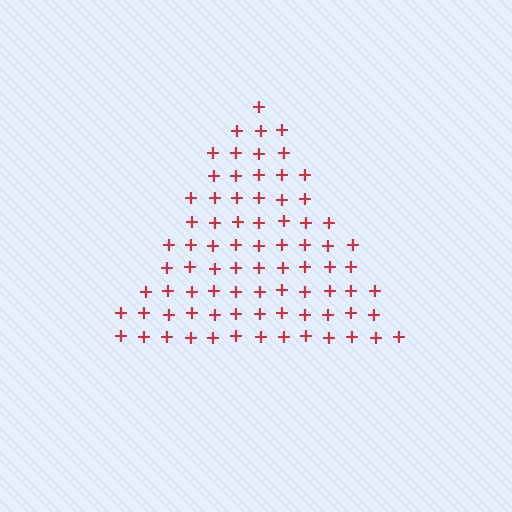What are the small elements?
The small elements are plus signs.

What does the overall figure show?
The overall figure shows a triangle.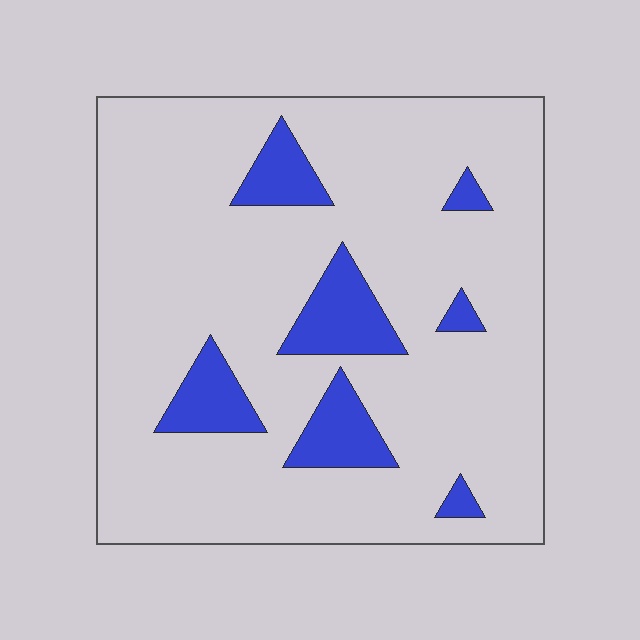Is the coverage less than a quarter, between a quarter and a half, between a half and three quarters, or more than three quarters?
Less than a quarter.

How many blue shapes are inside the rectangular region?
7.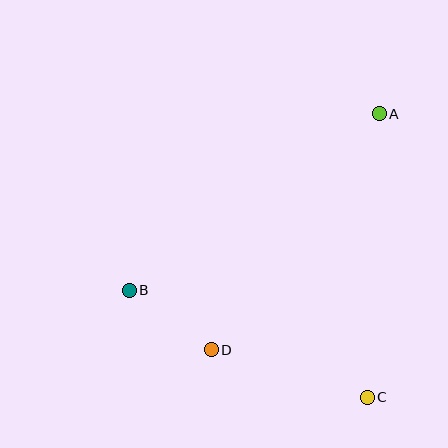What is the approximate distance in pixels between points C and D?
The distance between C and D is approximately 163 pixels.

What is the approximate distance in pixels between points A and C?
The distance between A and C is approximately 284 pixels.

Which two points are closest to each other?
Points B and D are closest to each other.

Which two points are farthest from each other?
Points A and B are farthest from each other.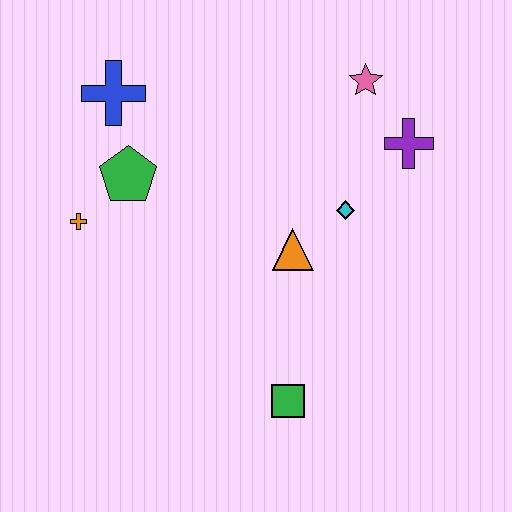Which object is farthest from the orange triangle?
The blue cross is farthest from the orange triangle.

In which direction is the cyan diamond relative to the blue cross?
The cyan diamond is to the right of the blue cross.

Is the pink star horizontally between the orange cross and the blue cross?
No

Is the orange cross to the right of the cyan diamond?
No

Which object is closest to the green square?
The orange triangle is closest to the green square.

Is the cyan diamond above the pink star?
No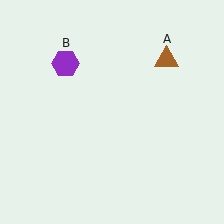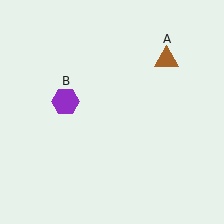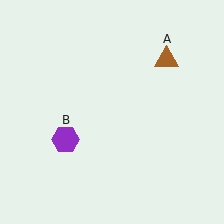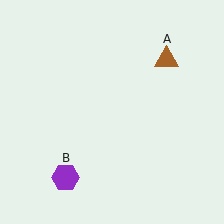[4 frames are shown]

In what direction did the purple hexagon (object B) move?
The purple hexagon (object B) moved down.